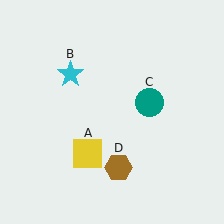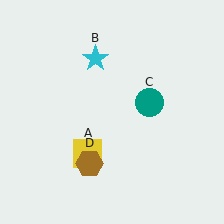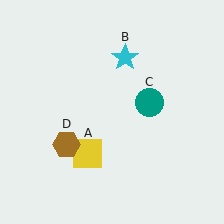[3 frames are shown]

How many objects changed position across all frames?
2 objects changed position: cyan star (object B), brown hexagon (object D).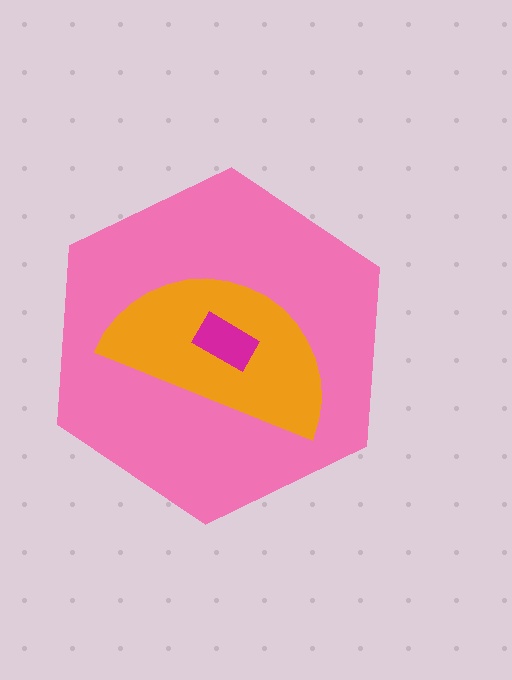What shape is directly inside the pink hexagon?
The orange semicircle.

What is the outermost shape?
The pink hexagon.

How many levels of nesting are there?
3.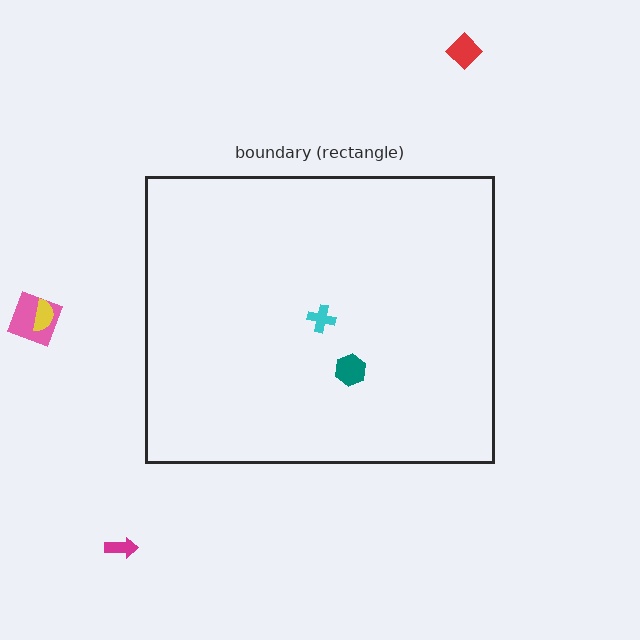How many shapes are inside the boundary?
2 inside, 4 outside.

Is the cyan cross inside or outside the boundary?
Inside.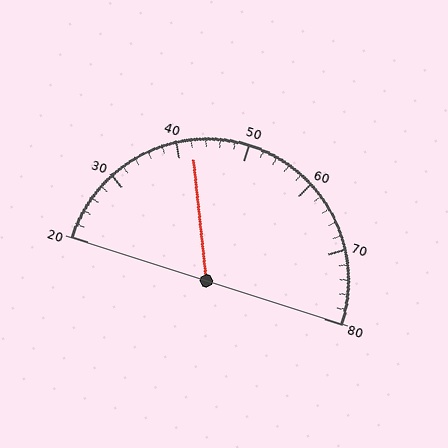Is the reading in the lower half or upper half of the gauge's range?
The reading is in the lower half of the range (20 to 80).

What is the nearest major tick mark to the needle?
The nearest major tick mark is 40.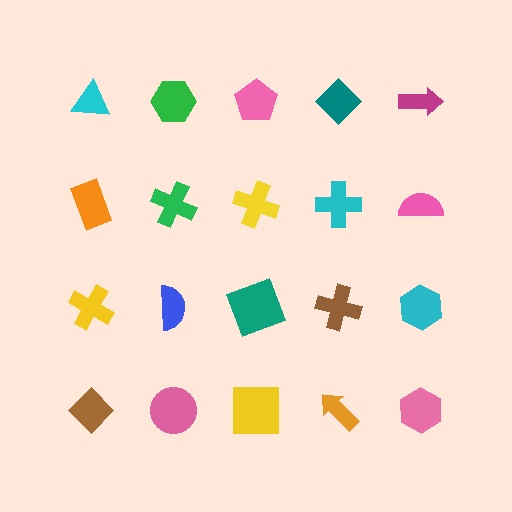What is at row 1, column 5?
A magenta arrow.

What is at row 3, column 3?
A teal square.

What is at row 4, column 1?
A brown diamond.